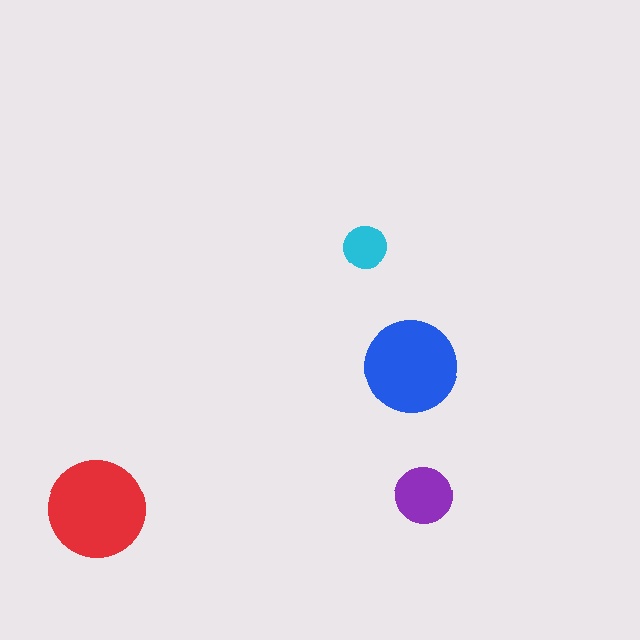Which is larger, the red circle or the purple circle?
The red one.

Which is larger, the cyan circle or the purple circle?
The purple one.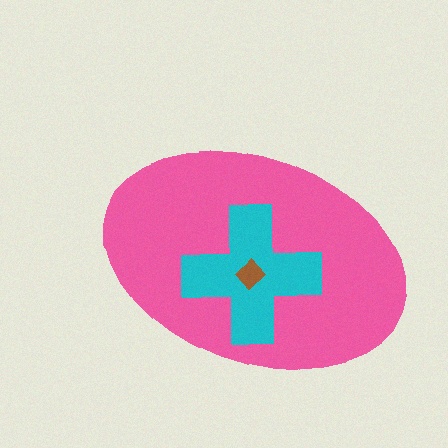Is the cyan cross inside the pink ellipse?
Yes.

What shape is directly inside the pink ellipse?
The cyan cross.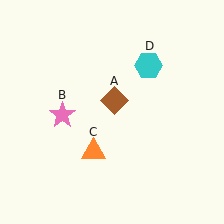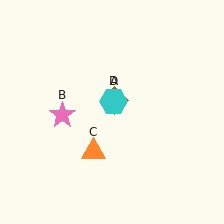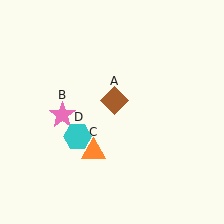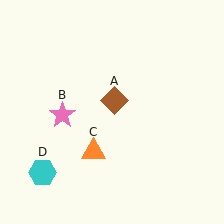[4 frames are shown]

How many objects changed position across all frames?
1 object changed position: cyan hexagon (object D).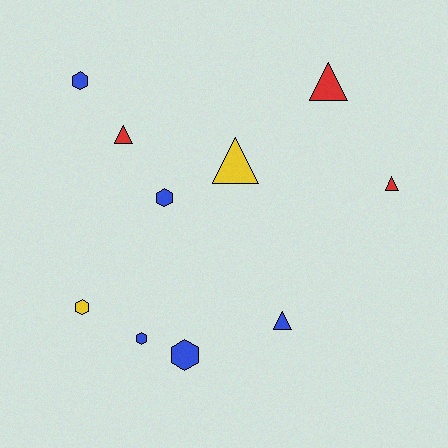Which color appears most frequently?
Blue, with 5 objects.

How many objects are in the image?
There are 10 objects.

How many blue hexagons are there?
There are 4 blue hexagons.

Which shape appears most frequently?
Hexagon, with 5 objects.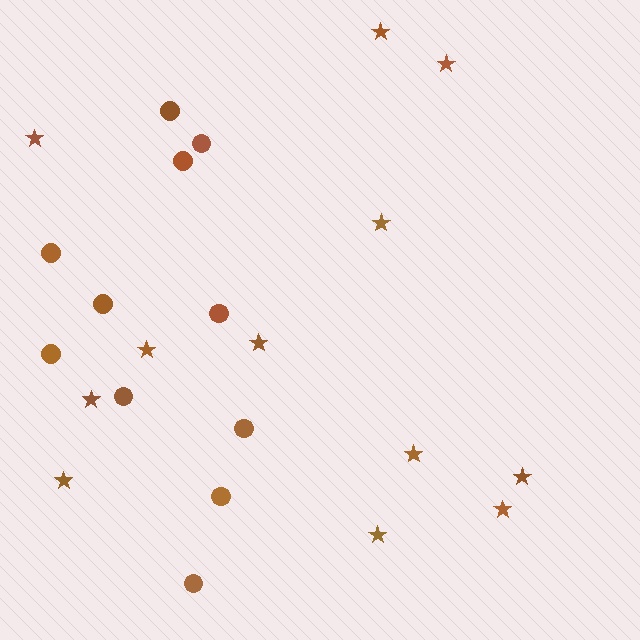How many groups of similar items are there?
There are 2 groups: one group of stars (12) and one group of circles (11).